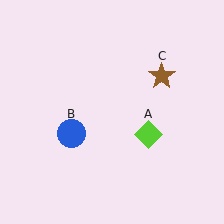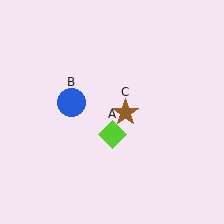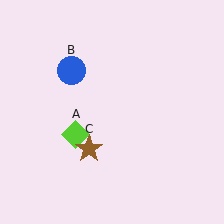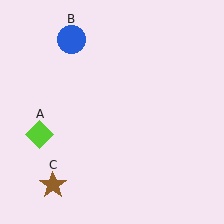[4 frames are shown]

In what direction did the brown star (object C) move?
The brown star (object C) moved down and to the left.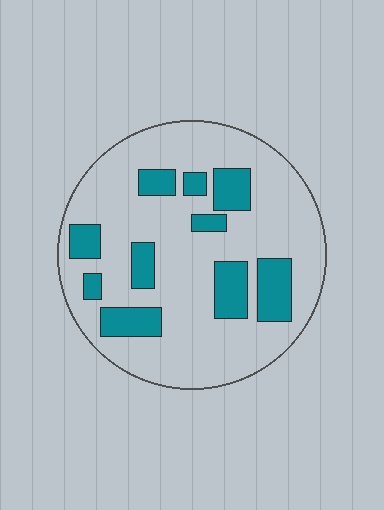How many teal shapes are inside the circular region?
10.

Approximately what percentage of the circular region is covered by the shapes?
Approximately 20%.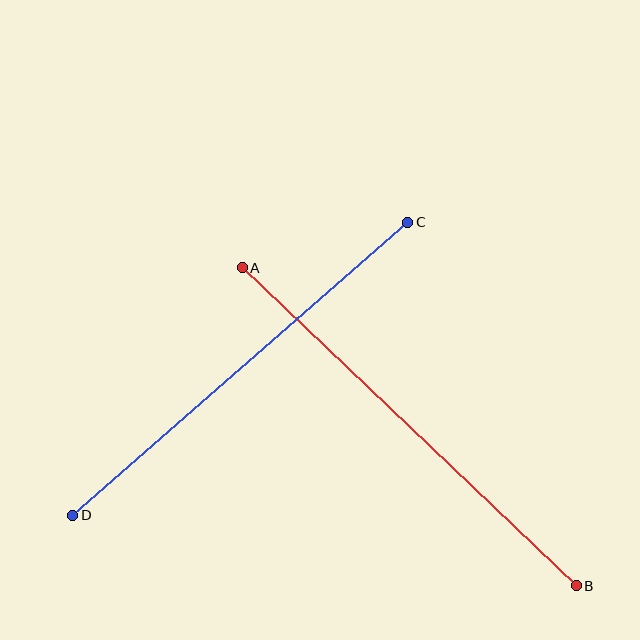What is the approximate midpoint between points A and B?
The midpoint is at approximately (409, 427) pixels.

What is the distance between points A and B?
The distance is approximately 461 pixels.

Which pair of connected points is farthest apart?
Points A and B are farthest apart.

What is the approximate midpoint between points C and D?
The midpoint is at approximately (240, 369) pixels.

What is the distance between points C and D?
The distance is approximately 445 pixels.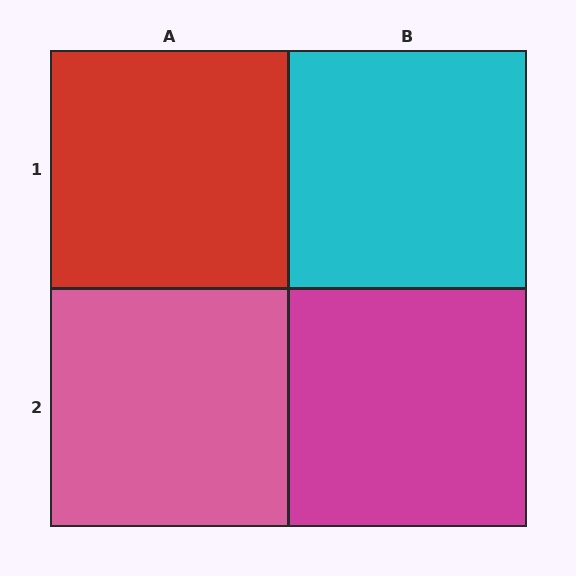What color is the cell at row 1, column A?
Red.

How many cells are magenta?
1 cell is magenta.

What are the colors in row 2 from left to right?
Pink, magenta.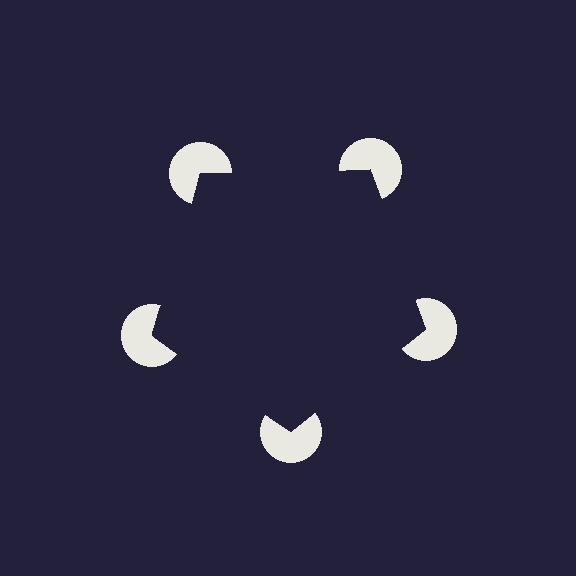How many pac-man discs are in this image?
There are 5 — one at each vertex of the illusory pentagon.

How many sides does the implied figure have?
5 sides.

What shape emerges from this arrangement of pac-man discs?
An illusory pentagon — its edges are inferred from the aligned wedge cuts in the pac-man discs, not physically drawn.